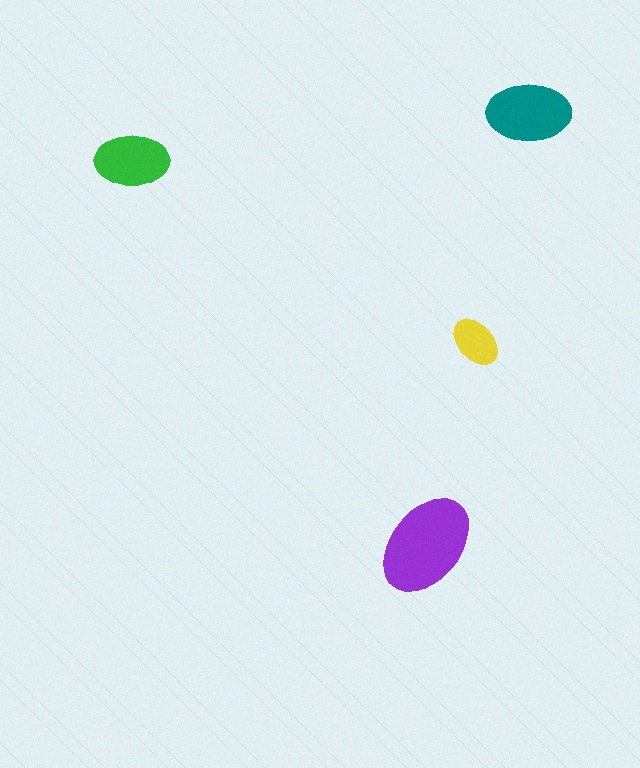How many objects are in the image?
There are 4 objects in the image.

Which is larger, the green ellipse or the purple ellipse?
The purple one.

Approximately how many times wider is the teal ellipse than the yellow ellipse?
About 1.5 times wider.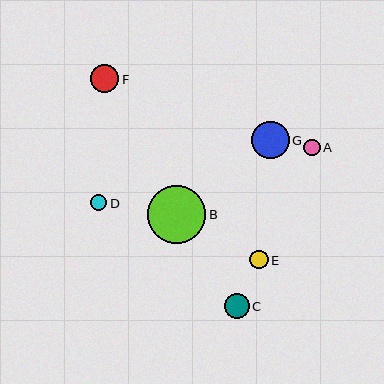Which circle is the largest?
Circle B is the largest with a size of approximately 58 pixels.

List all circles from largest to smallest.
From largest to smallest: B, G, F, C, E, D, A.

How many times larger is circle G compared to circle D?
Circle G is approximately 2.2 times the size of circle D.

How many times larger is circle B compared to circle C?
Circle B is approximately 2.4 times the size of circle C.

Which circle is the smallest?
Circle A is the smallest with a size of approximately 16 pixels.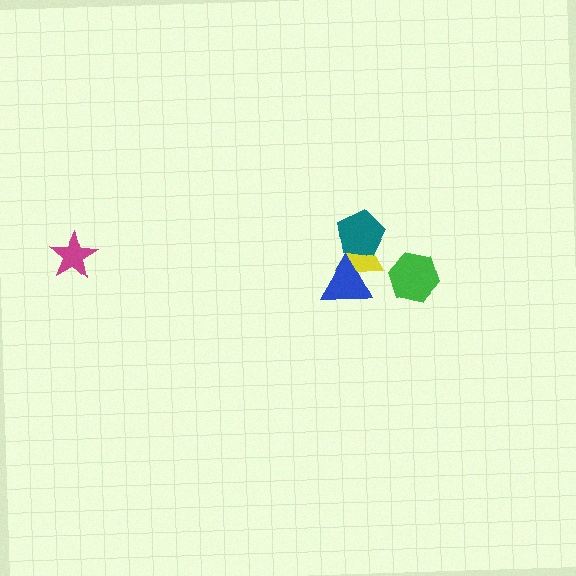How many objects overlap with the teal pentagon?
1 object overlaps with the teal pentagon.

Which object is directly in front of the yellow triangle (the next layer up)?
The teal pentagon is directly in front of the yellow triangle.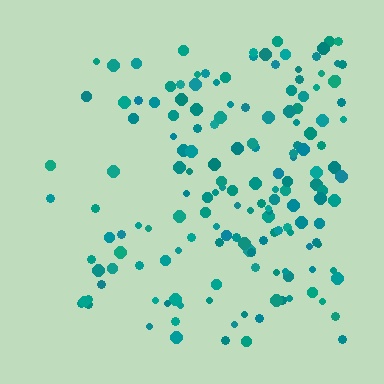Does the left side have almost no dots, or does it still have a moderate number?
Still a moderate number, just noticeably fewer than the right.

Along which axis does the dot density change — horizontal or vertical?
Horizontal.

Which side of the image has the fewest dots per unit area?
The left.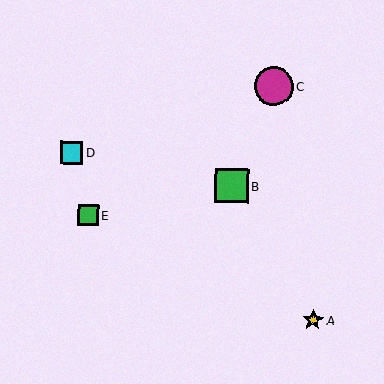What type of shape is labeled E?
Shape E is a green square.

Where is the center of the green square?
The center of the green square is at (232, 186).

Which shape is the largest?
The magenta circle (labeled C) is the largest.